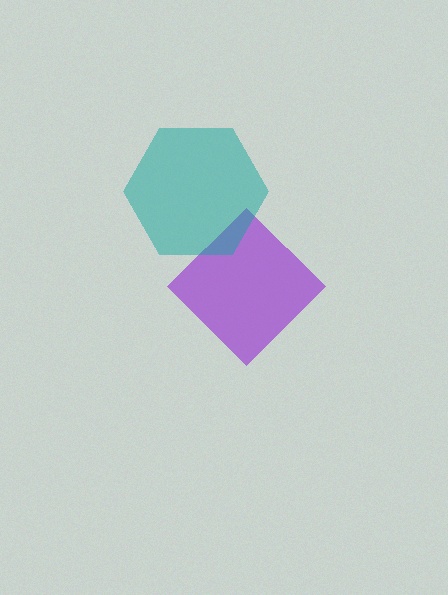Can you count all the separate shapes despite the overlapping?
Yes, there are 2 separate shapes.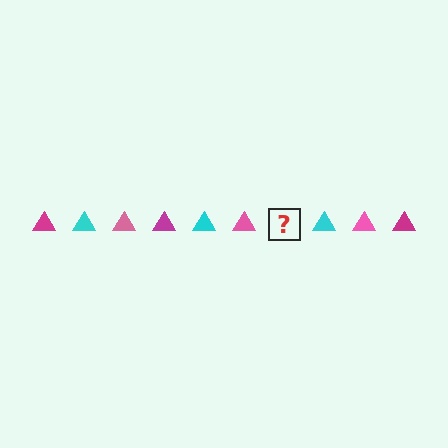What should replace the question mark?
The question mark should be replaced with a magenta triangle.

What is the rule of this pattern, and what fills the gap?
The rule is that the pattern cycles through magenta, cyan, pink triangles. The gap should be filled with a magenta triangle.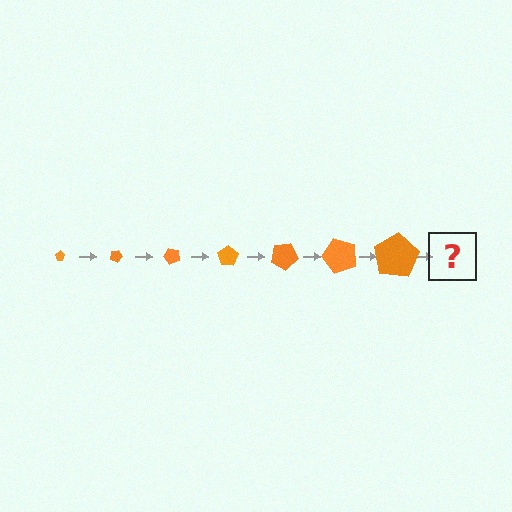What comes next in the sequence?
The next element should be a pentagon, larger than the previous one and rotated 175 degrees from the start.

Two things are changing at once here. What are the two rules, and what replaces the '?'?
The two rules are that the pentagon grows larger each step and it rotates 25 degrees each step. The '?' should be a pentagon, larger than the previous one and rotated 175 degrees from the start.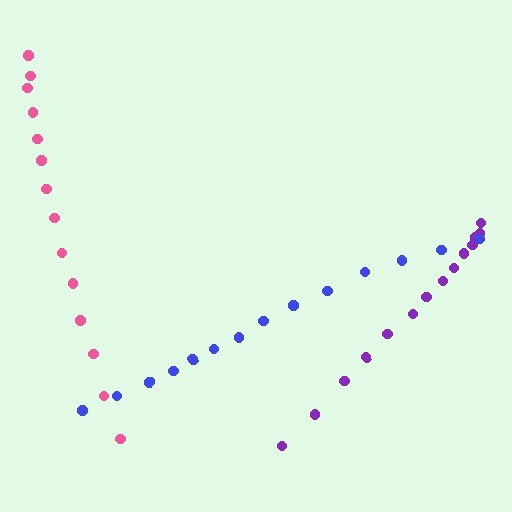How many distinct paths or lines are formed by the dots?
There are 3 distinct paths.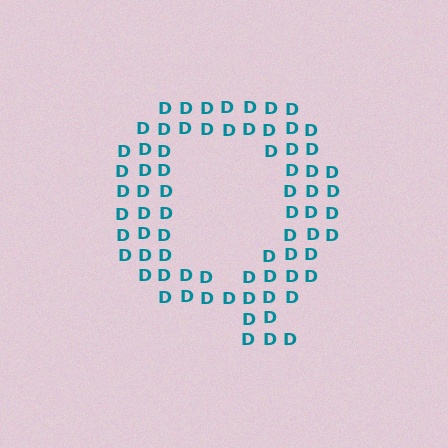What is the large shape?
The large shape is the letter Q.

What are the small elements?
The small elements are letter D's.